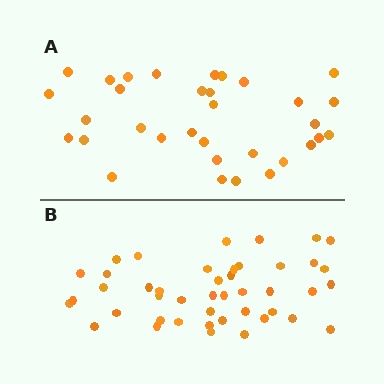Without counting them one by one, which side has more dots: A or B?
Region B (the bottom region) has more dots.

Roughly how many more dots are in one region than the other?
Region B has roughly 12 or so more dots than region A.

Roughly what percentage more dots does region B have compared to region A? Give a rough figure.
About 35% more.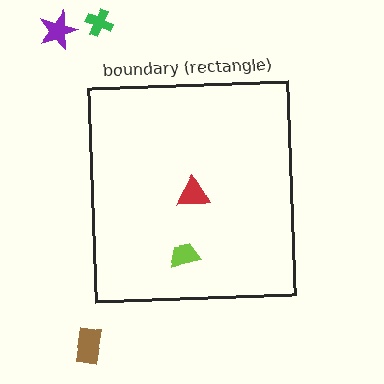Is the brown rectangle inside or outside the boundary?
Outside.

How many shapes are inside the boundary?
2 inside, 3 outside.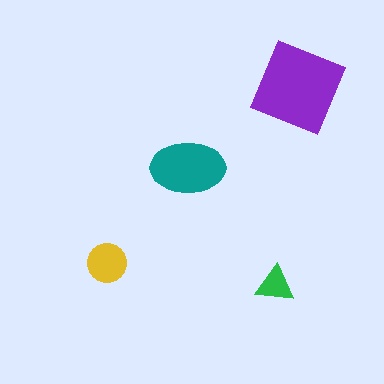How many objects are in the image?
There are 4 objects in the image.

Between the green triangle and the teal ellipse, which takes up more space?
The teal ellipse.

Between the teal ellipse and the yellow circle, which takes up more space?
The teal ellipse.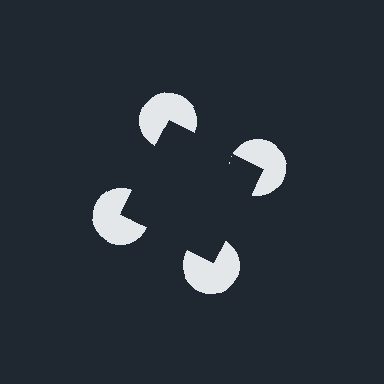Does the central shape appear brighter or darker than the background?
It typically appears slightly darker than the background, even though no actual brightness change is drawn.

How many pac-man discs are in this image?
There are 4 — one at each vertex of the illusory square.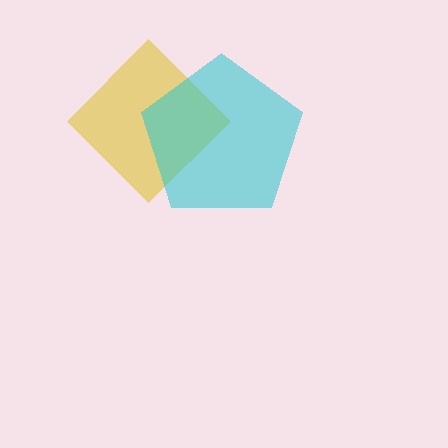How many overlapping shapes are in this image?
There are 2 overlapping shapes in the image.